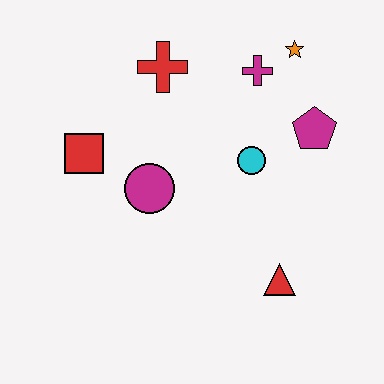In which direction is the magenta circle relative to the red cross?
The magenta circle is below the red cross.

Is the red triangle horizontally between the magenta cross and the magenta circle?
No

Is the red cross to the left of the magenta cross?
Yes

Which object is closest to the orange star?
The magenta cross is closest to the orange star.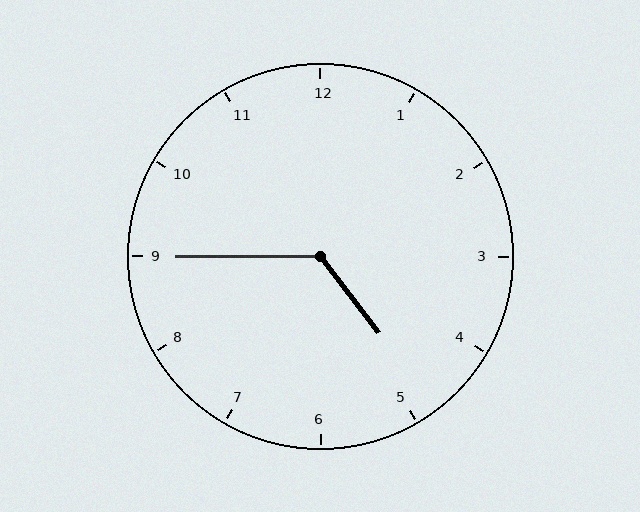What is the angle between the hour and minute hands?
Approximately 128 degrees.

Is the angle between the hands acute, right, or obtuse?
It is obtuse.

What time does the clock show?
4:45.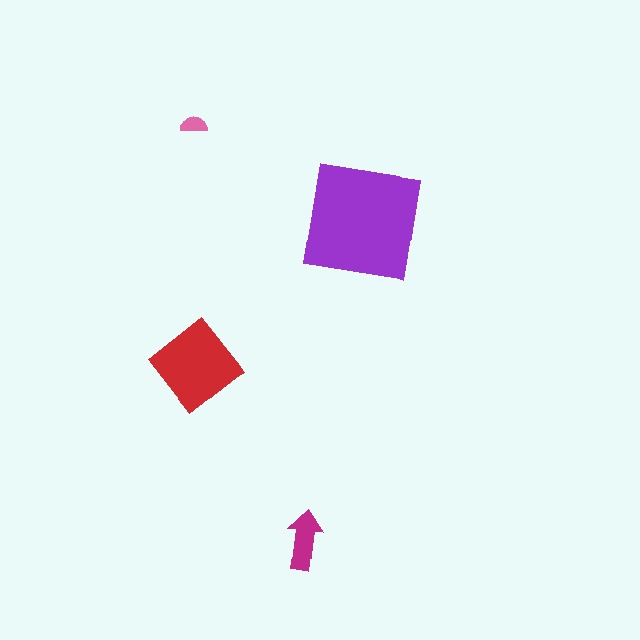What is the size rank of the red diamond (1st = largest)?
2nd.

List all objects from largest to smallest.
The purple square, the red diamond, the magenta arrow, the pink semicircle.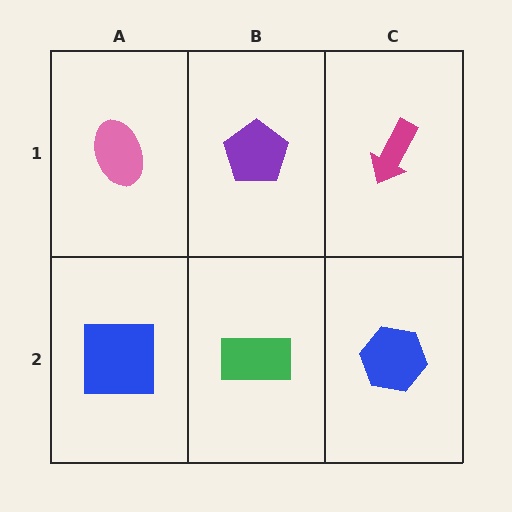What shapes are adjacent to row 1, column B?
A green rectangle (row 2, column B), a pink ellipse (row 1, column A), a magenta arrow (row 1, column C).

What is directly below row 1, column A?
A blue square.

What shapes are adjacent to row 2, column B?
A purple pentagon (row 1, column B), a blue square (row 2, column A), a blue hexagon (row 2, column C).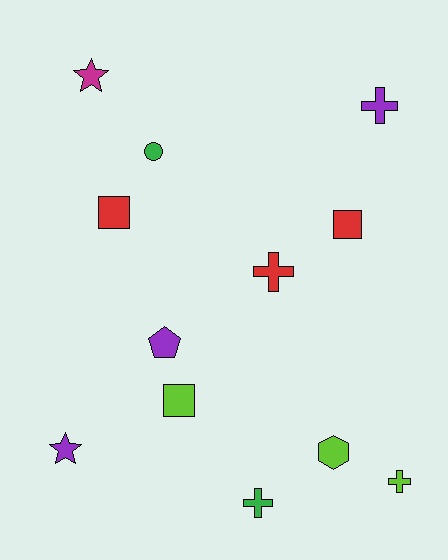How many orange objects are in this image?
There are no orange objects.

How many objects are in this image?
There are 12 objects.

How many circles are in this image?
There is 1 circle.